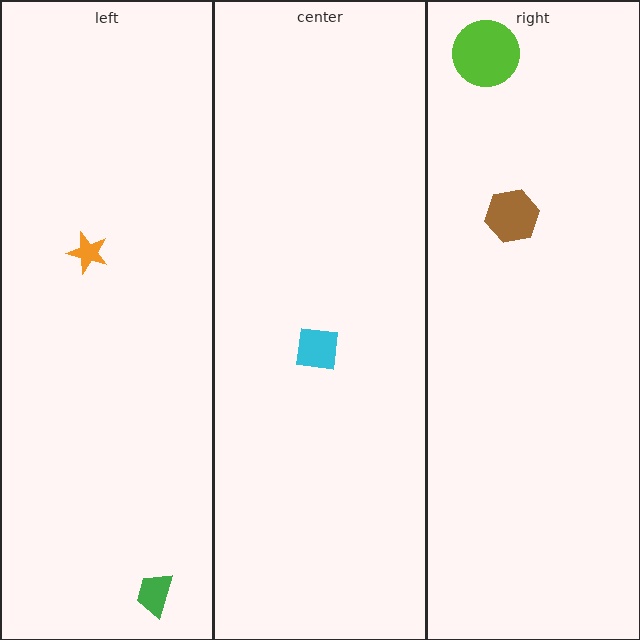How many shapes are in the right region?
2.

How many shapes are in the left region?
2.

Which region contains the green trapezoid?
The left region.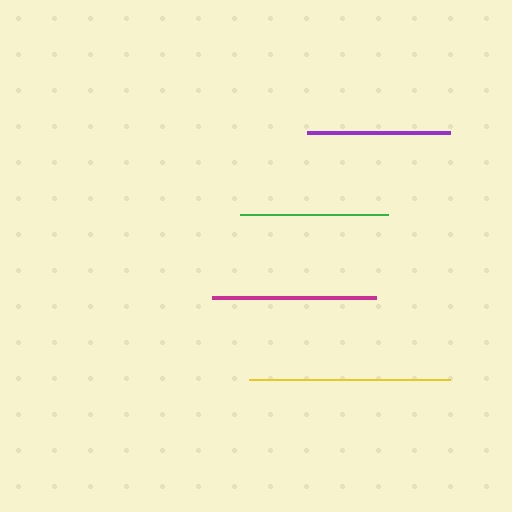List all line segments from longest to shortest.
From longest to shortest: yellow, magenta, green, purple.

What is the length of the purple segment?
The purple segment is approximately 143 pixels long.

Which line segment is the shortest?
The purple line is the shortest at approximately 143 pixels.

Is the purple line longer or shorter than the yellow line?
The yellow line is longer than the purple line.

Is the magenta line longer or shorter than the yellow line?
The yellow line is longer than the magenta line.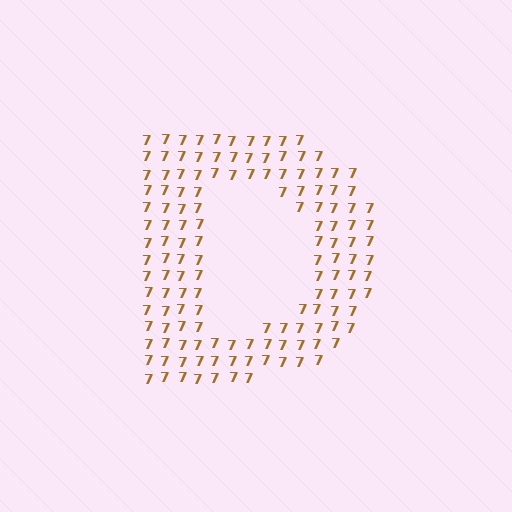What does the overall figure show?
The overall figure shows the letter D.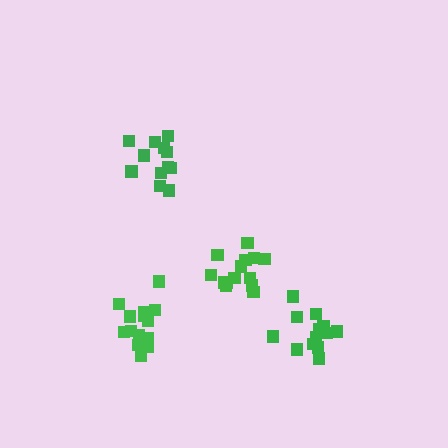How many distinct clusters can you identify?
There are 4 distinct clusters.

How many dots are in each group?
Group 1: 12 dots, Group 2: 15 dots, Group 3: 15 dots, Group 4: 14 dots (56 total).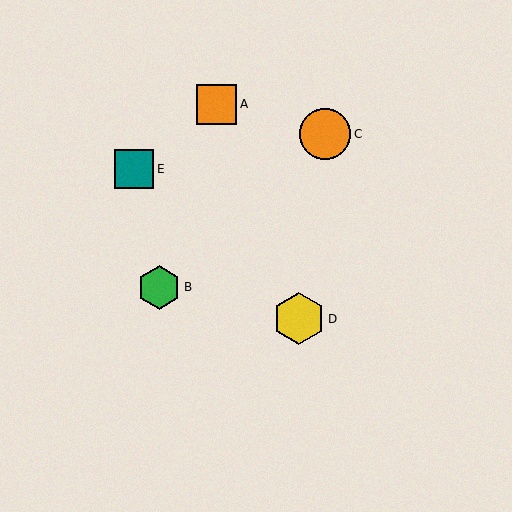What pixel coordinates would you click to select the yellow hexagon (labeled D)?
Click at (299, 319) to select the yellow hexagon D.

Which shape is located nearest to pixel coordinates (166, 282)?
The green hexagon (labeled B) at (159, 287) is nearest to that location.